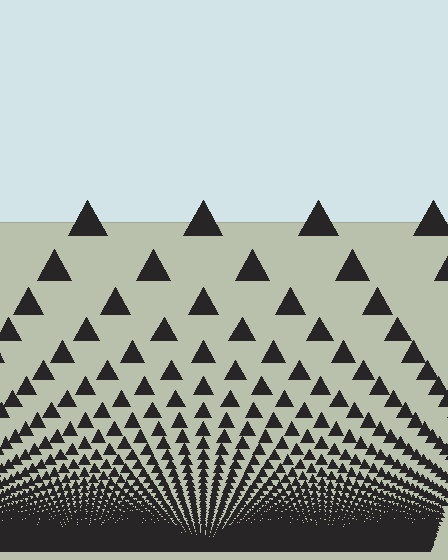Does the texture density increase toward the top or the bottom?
Density increases toward the bottom.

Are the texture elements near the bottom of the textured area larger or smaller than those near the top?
Smaller. The gradient is inverted — elements near the bottom are smaller and denser.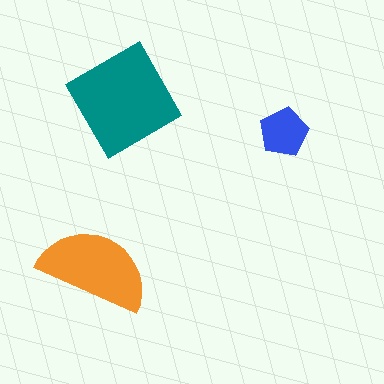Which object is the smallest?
The blue pentagon.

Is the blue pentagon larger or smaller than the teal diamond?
Smaller.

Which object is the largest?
The teal diamond.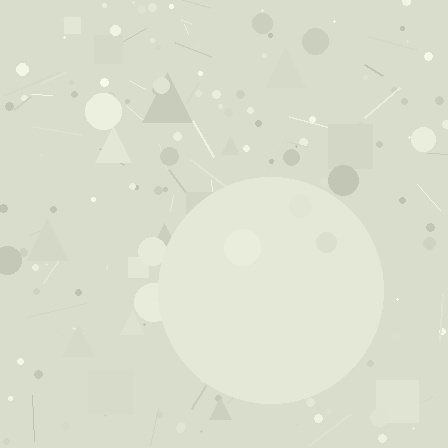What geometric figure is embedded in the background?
A circle is embedded in the background.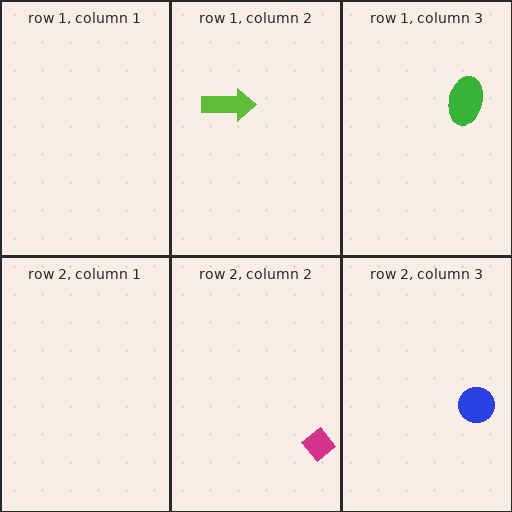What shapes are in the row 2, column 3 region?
The blue circle.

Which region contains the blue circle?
The row 2, column 3 region.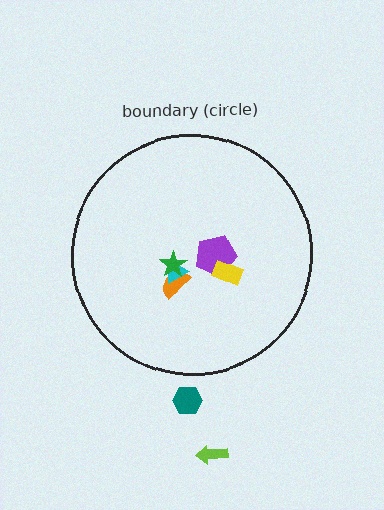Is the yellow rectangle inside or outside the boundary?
Inside.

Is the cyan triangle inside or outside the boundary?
Inside.